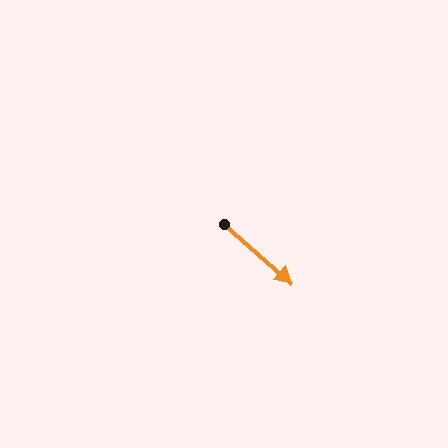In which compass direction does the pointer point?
Southeast.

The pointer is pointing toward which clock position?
Roughly 4 o'clock.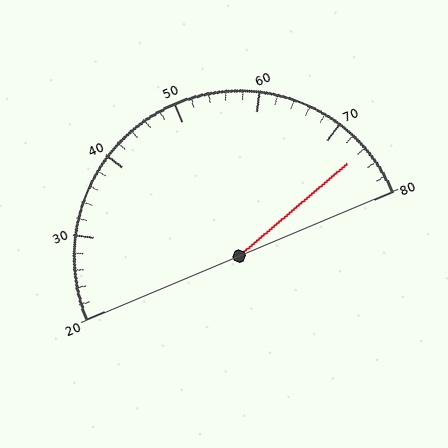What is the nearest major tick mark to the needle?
The nearest major tick mark is 70.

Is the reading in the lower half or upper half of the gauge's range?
The reading is in the upper half of the range (20 to 80).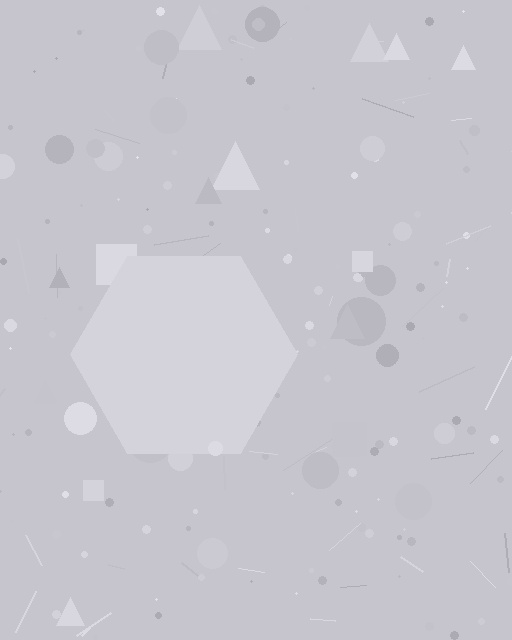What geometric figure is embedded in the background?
A hexagon is embedded in the background.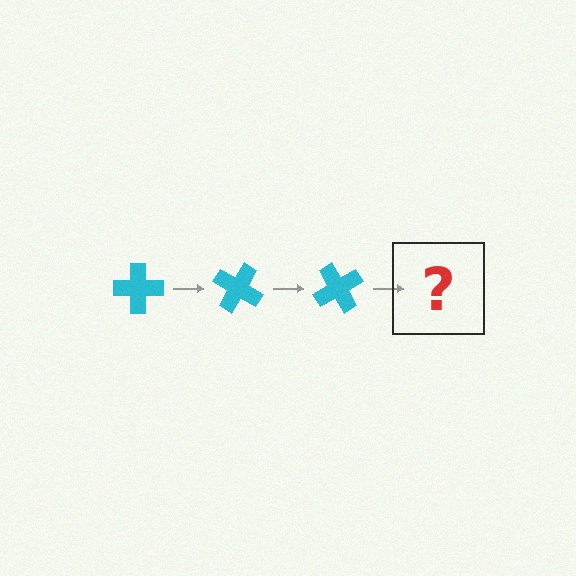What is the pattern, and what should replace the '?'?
The pattern is that the cross rotates 30 degrees each step. The '?' should be a cyan cross rotated 90 degrees.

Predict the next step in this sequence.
The next step is a cyan cross rotated 90 degrees.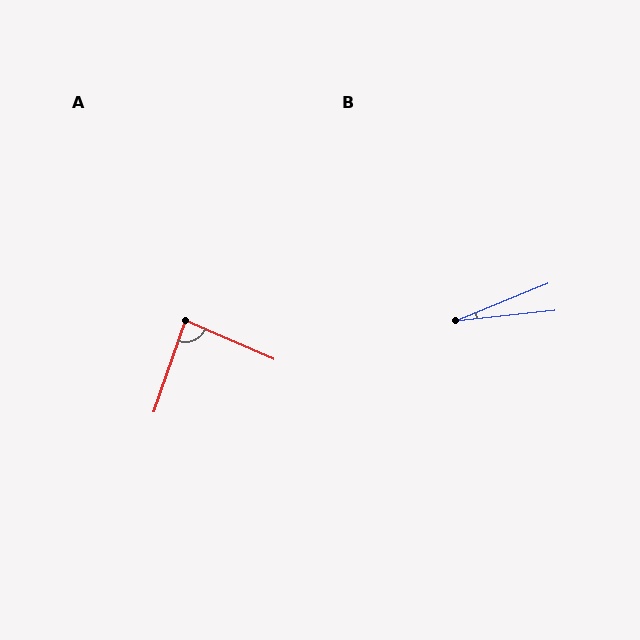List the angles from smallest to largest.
B (16°), A (85°).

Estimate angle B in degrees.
Approximately 16 degrees.